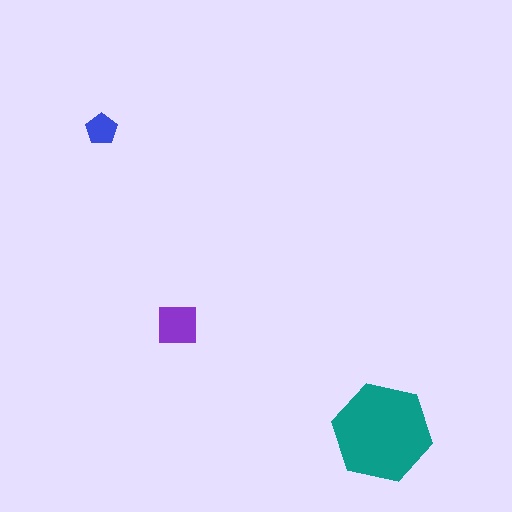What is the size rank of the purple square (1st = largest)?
2nd.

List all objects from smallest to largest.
The blue pentagon, the purple square, the teal hexagon.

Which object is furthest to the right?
The teal hexagon is rightmost.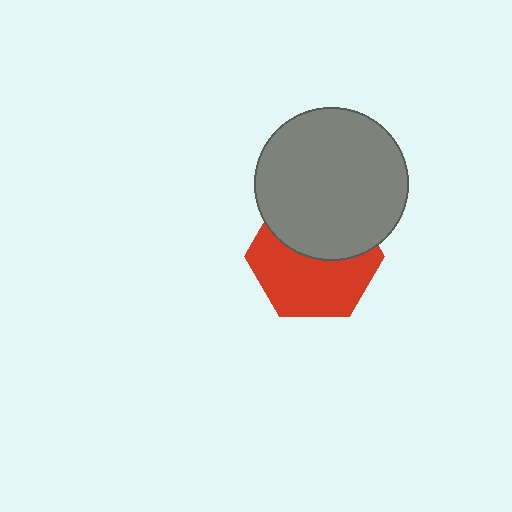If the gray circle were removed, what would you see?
You would see the complete red hexagon.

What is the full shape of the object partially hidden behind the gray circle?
The partially hidden object is a red hexagon.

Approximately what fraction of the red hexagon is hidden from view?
Roughly 43% of the red hexagon is hidden behind the gray circle.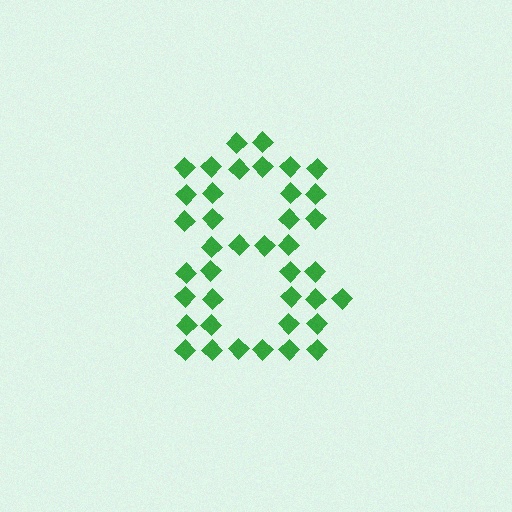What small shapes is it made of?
It is made of small diamonds.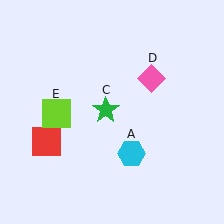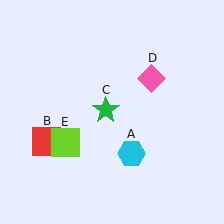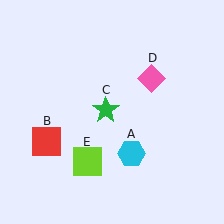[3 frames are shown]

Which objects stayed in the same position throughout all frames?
Cyan hexagon (object A) and red square (object B) and green star (object C) and pink diamond (object D) remained stationary.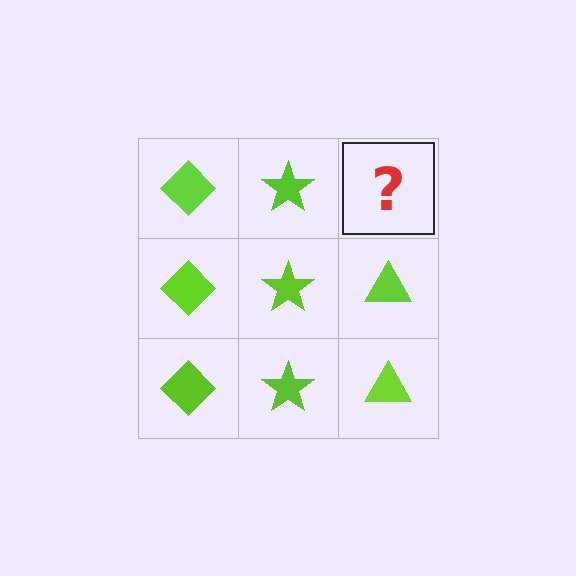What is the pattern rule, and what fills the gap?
The rule is that each column has a consistent shape. The gap should be filled with a lime triangle.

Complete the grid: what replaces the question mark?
The question mark should be replaced with a lime triangle.